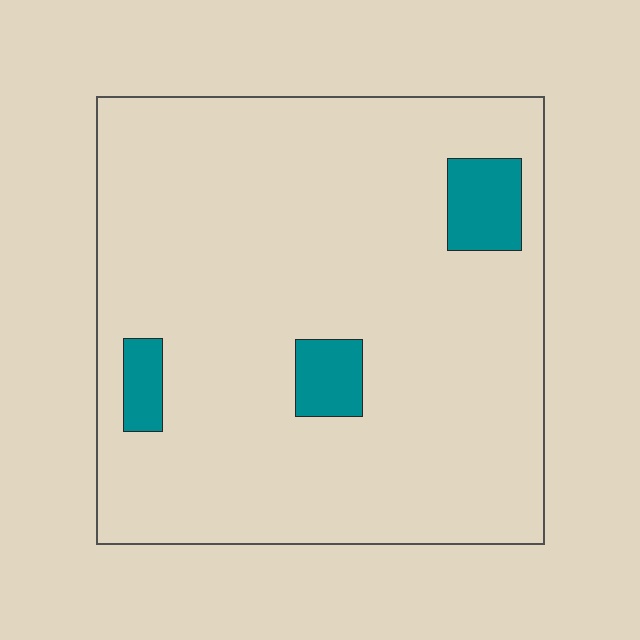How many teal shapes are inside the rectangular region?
3.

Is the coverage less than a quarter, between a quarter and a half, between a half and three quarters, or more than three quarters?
Less than a quarter.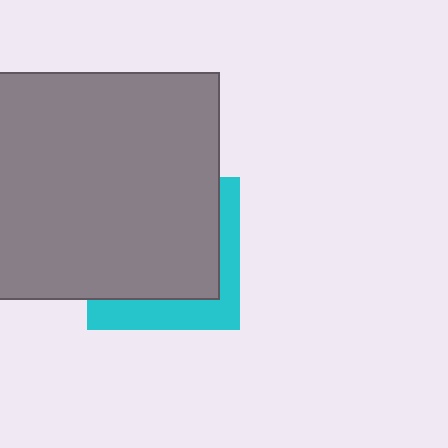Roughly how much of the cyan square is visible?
A small part of it is visible (roughly 30%).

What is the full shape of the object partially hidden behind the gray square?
The partially hidden object is a cyan square.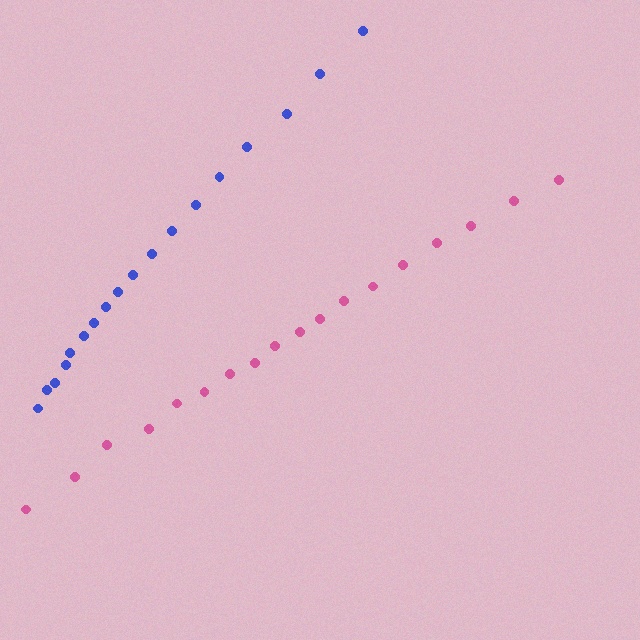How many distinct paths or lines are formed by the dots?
There are 2 distinct paths.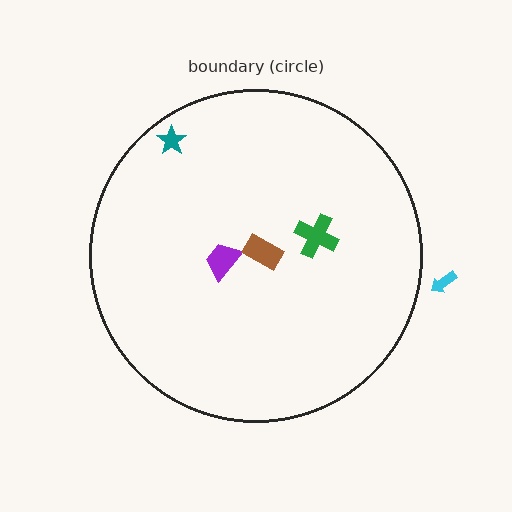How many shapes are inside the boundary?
4 inside, 1 outside.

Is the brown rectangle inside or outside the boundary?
Inside.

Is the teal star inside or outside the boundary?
Inside.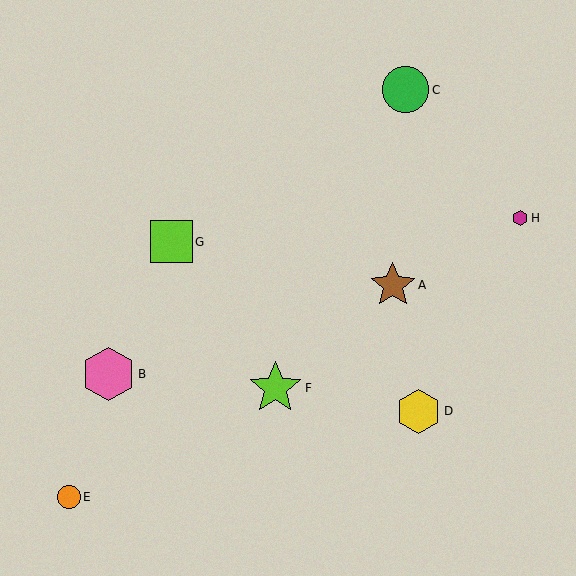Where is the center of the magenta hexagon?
The center of the magenta hexagon is at (520, 218).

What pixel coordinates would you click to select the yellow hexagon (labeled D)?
Click at (419, 411) to select the yellow hexagon D.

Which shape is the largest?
The lime star (labeled F) is the largest.